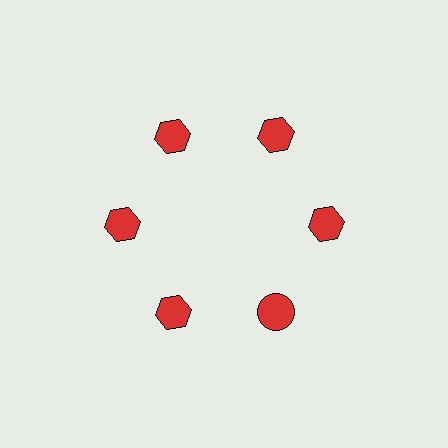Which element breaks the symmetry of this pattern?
The red circle at roughly the 5 o'clock position breaks the symmetry. All other shapes are red hexagons.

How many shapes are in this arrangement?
There are 6 shapes arranged in a ring pattern.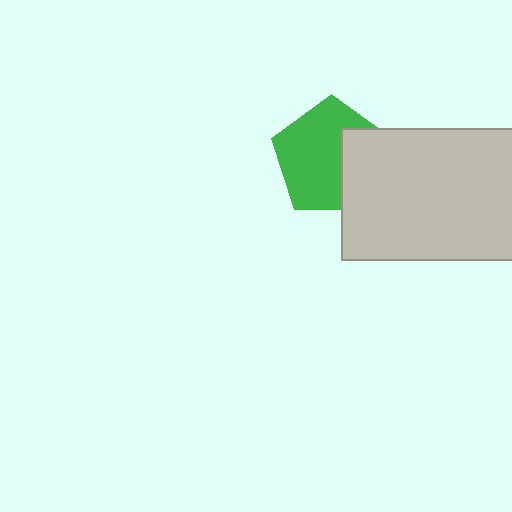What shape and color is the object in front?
The object in front is a light gray rectangle.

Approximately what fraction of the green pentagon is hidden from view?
Roughly 34% of the green pentagon is hidden behind the light gray rectangle.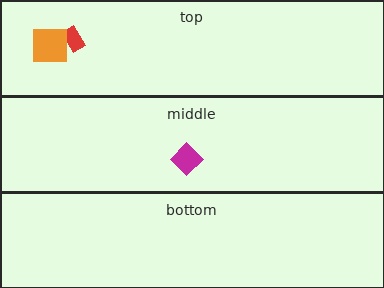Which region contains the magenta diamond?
The middle region.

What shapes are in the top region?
The red rectangle, the orange square.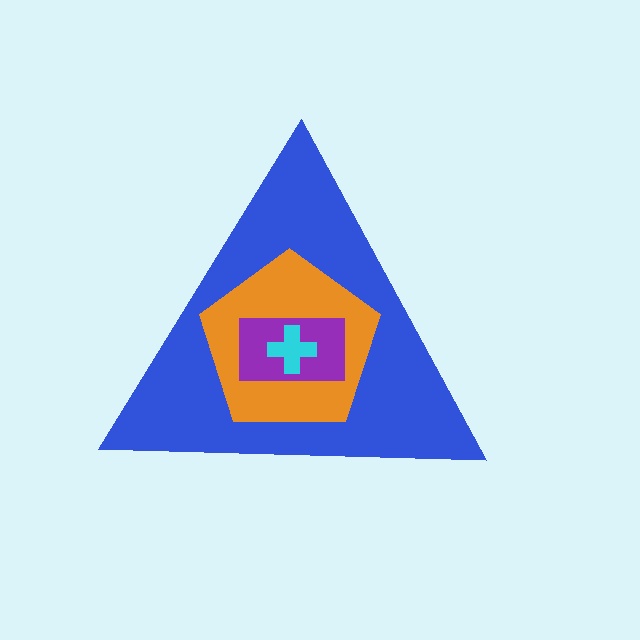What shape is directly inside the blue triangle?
The orange pentagon.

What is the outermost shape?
The blue triangle.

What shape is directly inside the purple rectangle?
The cyan cross.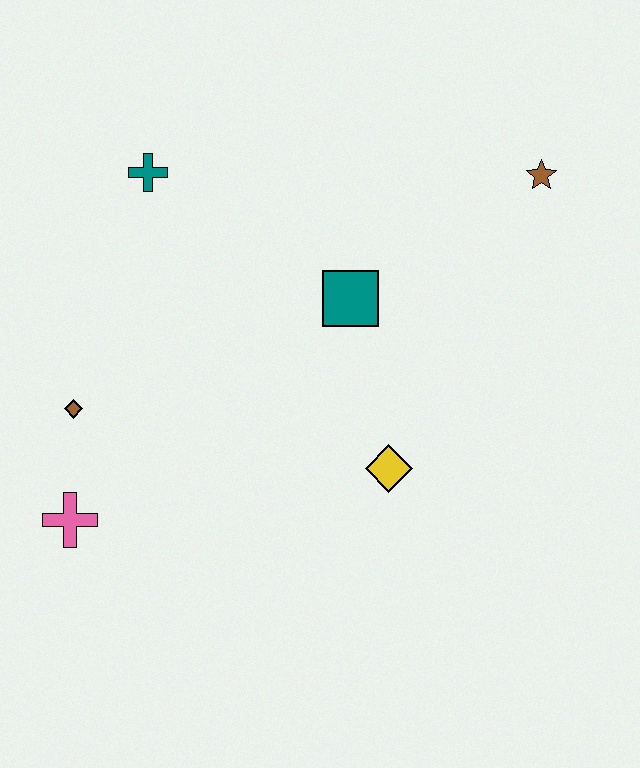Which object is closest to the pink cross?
The brown diamond is closest to the pink cross.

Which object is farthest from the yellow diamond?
The teal cross is farthest from the yellow diamond.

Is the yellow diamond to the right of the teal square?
Yes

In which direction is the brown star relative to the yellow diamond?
The brown star is above the yellow diamond.